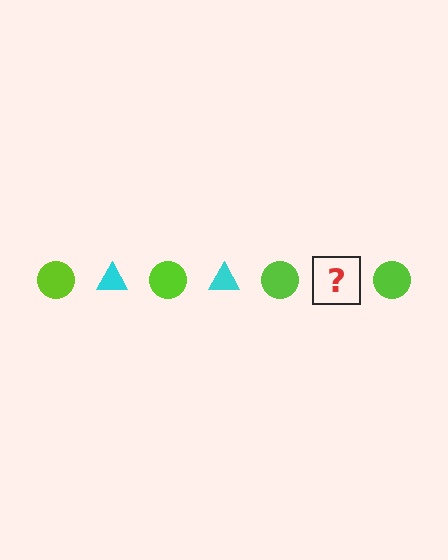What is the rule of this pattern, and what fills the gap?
The rule is that the pattern alternates between lime circle and cyan triangle. The gap should be filled with a cyan triangle.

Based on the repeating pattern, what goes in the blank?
The blank should be a cyan triangle.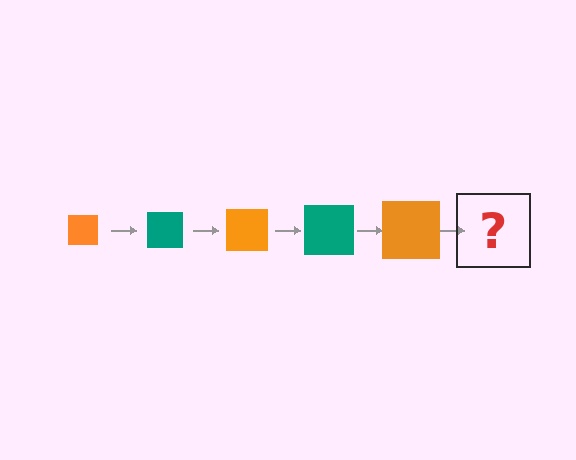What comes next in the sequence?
The next element should be a teal square, larger than the previous one.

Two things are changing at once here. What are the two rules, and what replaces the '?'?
The two rules are that the square grows larger each step and the color cycles through orange and teal. The '?' should be a teal square, larger than the previous one.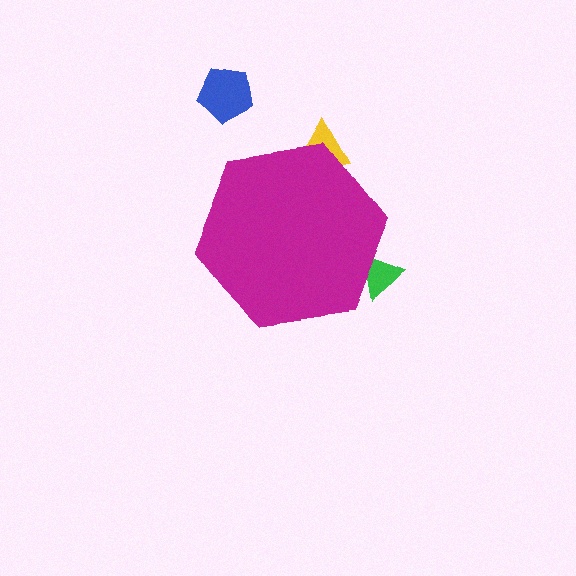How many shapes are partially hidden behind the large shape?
2 shapes are partially hidden.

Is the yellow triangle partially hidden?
Yes, the yellow triangle is partially hidden behind the magenta hexagon.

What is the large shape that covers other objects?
A magenta hexagon.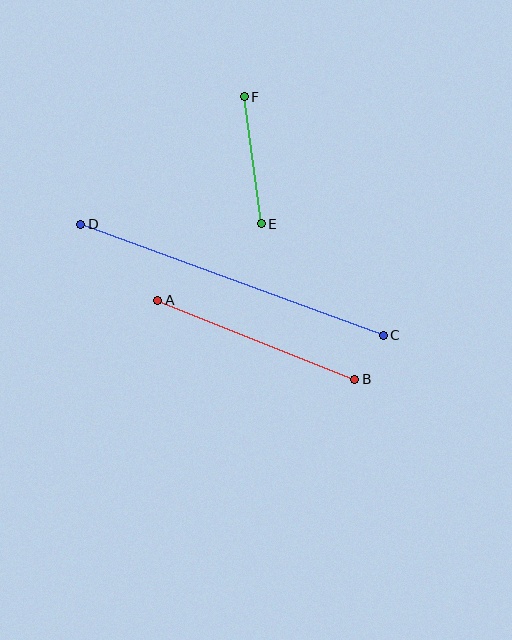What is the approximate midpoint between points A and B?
The midpoint is at approximately (256, 340) pixels.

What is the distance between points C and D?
The distance is approximately 322 pixels.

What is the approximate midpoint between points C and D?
The midpoint is at approximately (232, 280) pixels.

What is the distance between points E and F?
The distance is approximately 128 pixels.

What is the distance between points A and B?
The distance is approximately 212 pixels.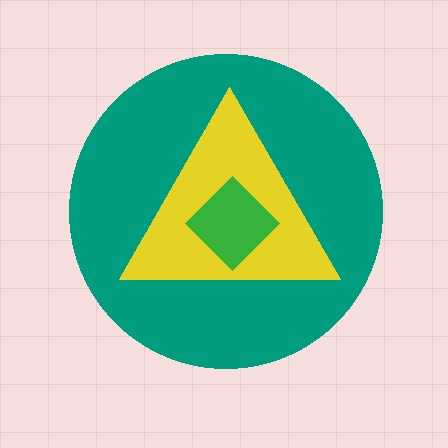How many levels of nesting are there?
3.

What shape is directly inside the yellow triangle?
The green diamond.